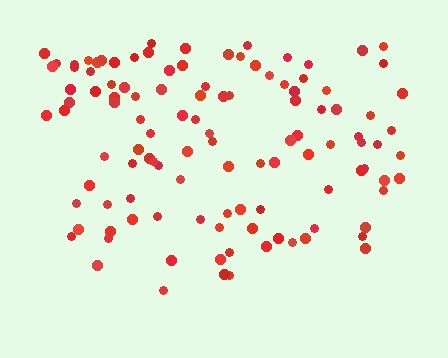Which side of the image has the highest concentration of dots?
The top.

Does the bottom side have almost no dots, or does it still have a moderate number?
Still a moderate number, just noticeably fewer than the top.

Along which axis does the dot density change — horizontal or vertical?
Vertical.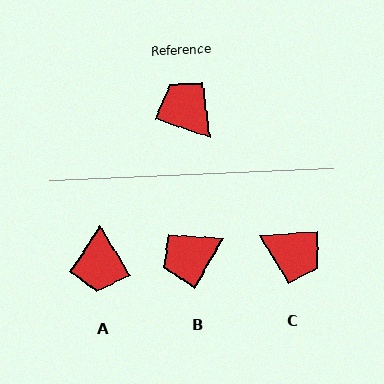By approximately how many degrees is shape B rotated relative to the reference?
Approximately 79 degrees counter-clockwise.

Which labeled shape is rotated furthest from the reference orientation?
C, about 156 degrees away.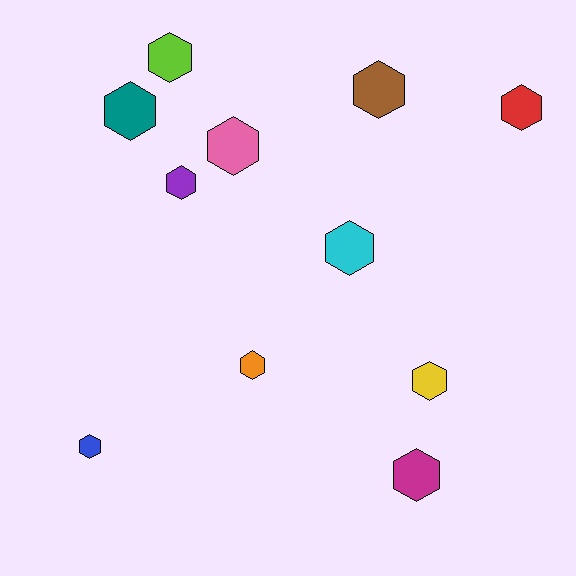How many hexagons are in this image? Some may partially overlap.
There are 11 hexagons.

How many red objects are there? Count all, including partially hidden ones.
There is 1 red object.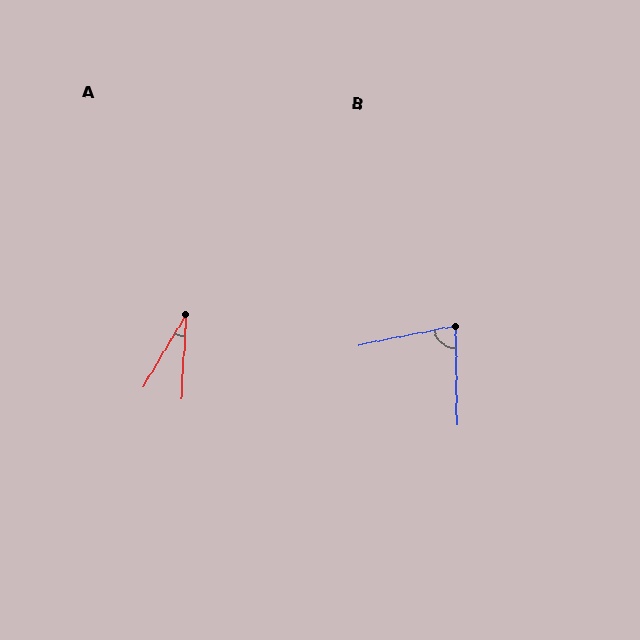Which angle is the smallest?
A, at approximately 28 degrees.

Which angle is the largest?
B, at approximately 79 degrees.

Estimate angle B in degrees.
Approximately 79 degrees.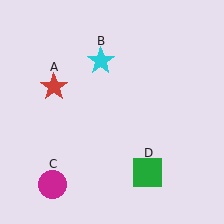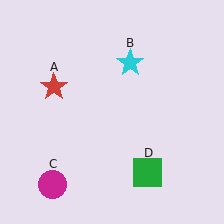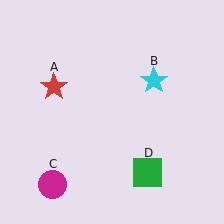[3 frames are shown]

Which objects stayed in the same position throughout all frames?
Red star (object A) and magenta circle (object C) and green square (object D) remained stationary.